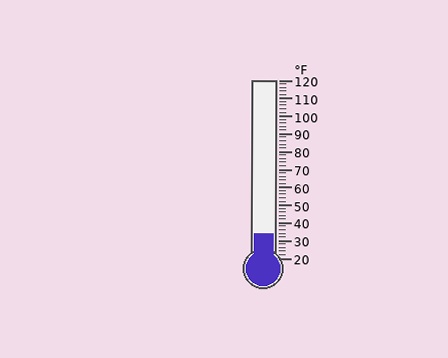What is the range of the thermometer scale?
The thermometer scale ranges from 20°F to 120°F.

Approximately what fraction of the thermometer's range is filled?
The thermometer is filled to approximately 15% of its range.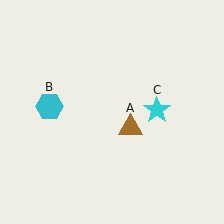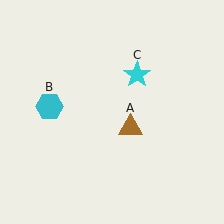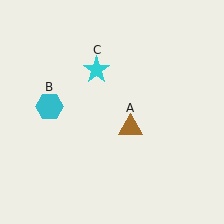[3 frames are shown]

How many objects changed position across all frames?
1 object changed position: cyan star (object C).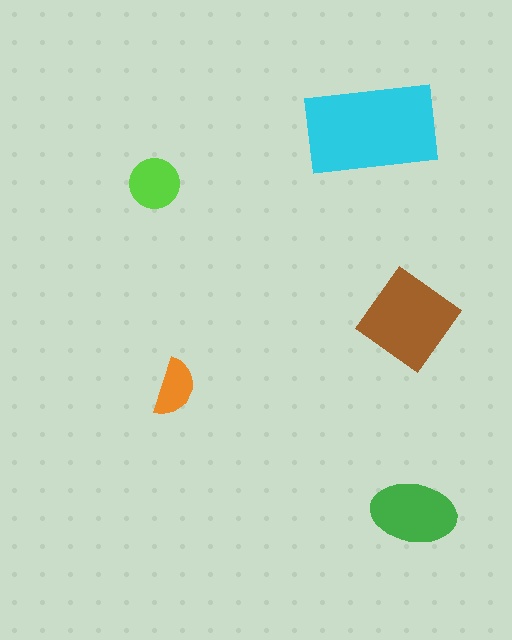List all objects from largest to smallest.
The cyan rectangle, the brown diamond, the green ellipse, the lime circle, the orange semicircle.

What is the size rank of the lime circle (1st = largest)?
4th.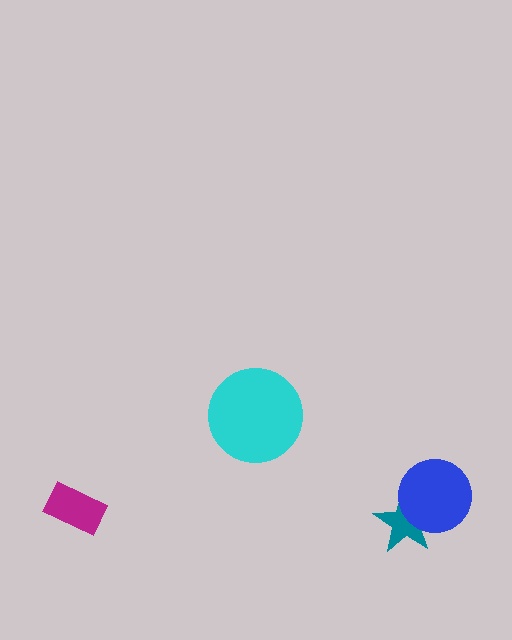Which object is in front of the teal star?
The blue circle is in front of the teal star.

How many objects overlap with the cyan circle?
0 objects overlap with the cyan circle.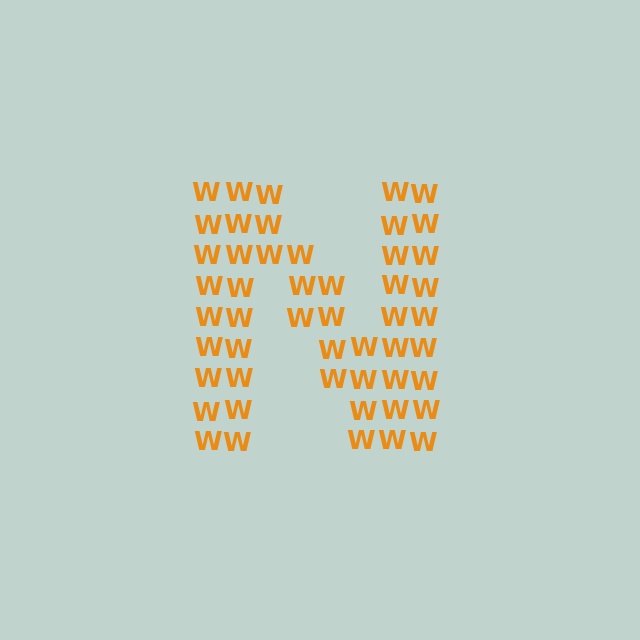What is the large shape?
The large shape is the letter N.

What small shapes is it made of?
It is made of small letter W's.